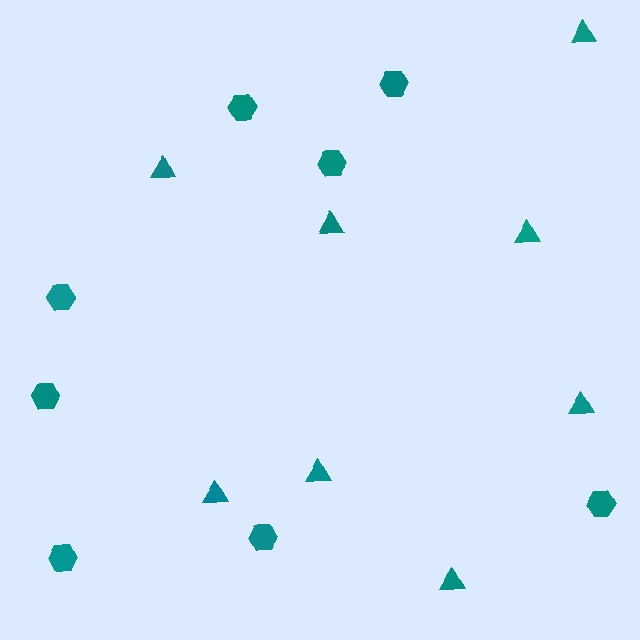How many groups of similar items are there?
There are 2 groups: one group of triangles (8) and one group of hexagons (8).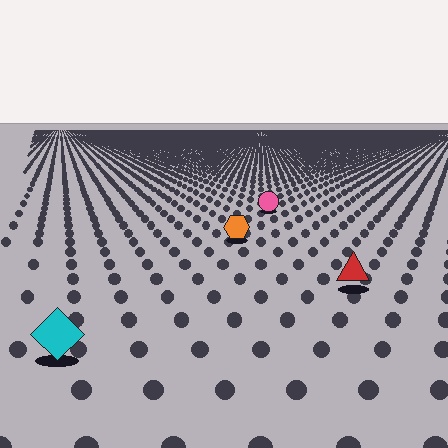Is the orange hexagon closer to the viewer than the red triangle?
No. The red triangle is closer — you can tell from the texture gradient: the ground texture is coarser near it.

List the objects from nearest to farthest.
From nearest to farthest: the cyan diamond, the red triangle, the orange hexagon, the pink circle.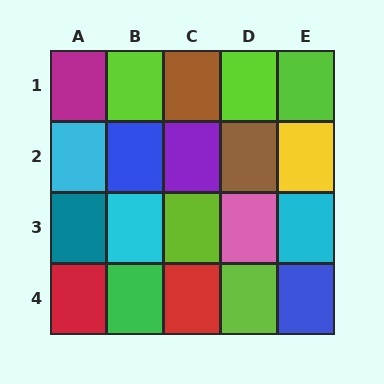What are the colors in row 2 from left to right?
Cyan, blue, purple, brown, yellow.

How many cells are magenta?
1 cell is magenta.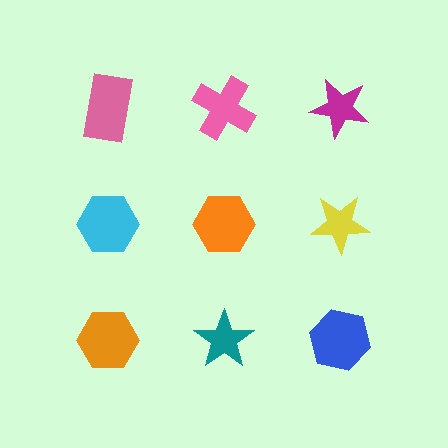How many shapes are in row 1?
3 shapes.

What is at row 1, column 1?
A pink rectangle.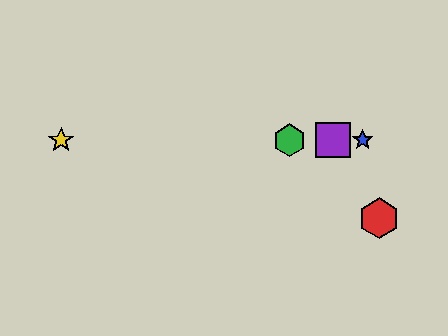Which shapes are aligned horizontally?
The blue star, the green hexagon, the yellow star, the purple square are aligned horizontally.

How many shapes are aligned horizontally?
4 shapes (the blue star, the green hexagon, the yellow star, the purple square) are aligned horizontally.